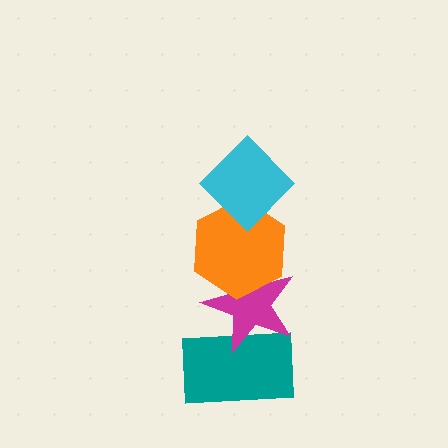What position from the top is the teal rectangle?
The teal rectangle is 4th from the top.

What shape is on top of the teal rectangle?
The magenta star is on top of the teal rectangle.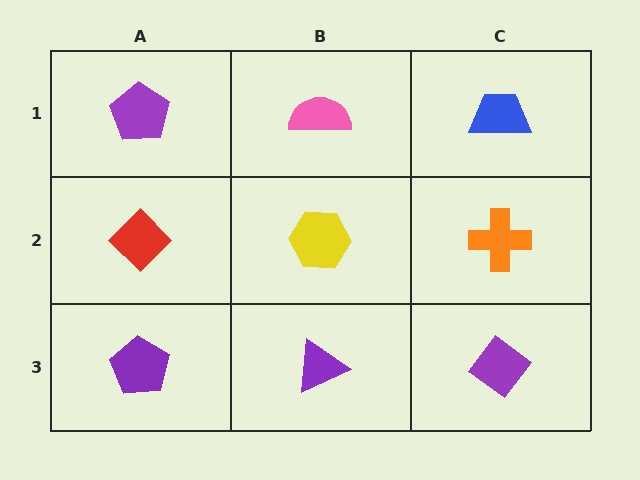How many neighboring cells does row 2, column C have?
3.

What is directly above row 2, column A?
A purple pentagon.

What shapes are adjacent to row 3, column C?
An orange cross (row 2, column C), a purple triangle (row 3, column B).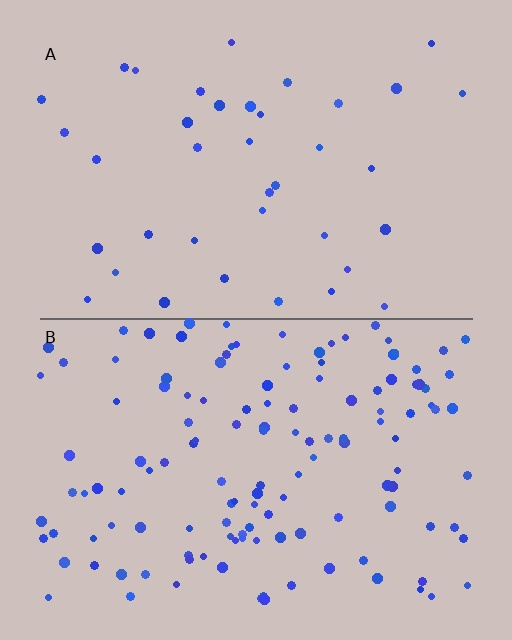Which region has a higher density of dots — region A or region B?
B (the bottom).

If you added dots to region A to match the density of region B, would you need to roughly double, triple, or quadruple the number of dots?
Approximately triple.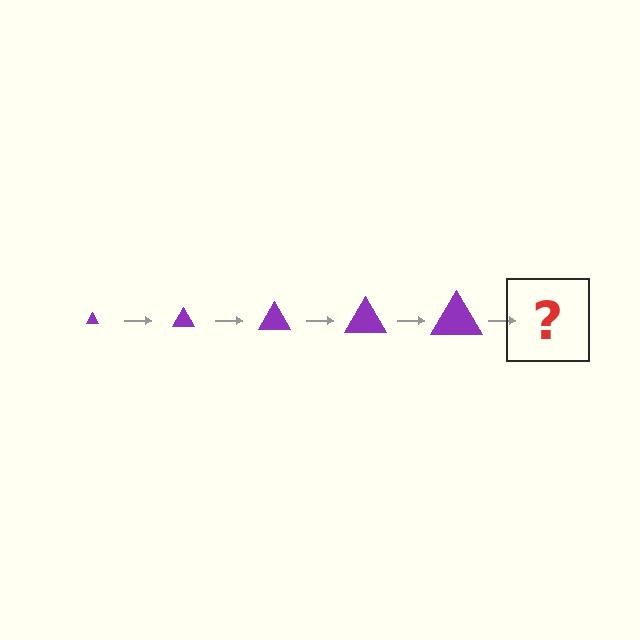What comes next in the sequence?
The next element should be a purple triangle, larger than the previous one.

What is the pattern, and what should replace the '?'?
The pattern is that the triangle gets progressively larger each step. The '?' should be a purple triangle, larger than the previous one.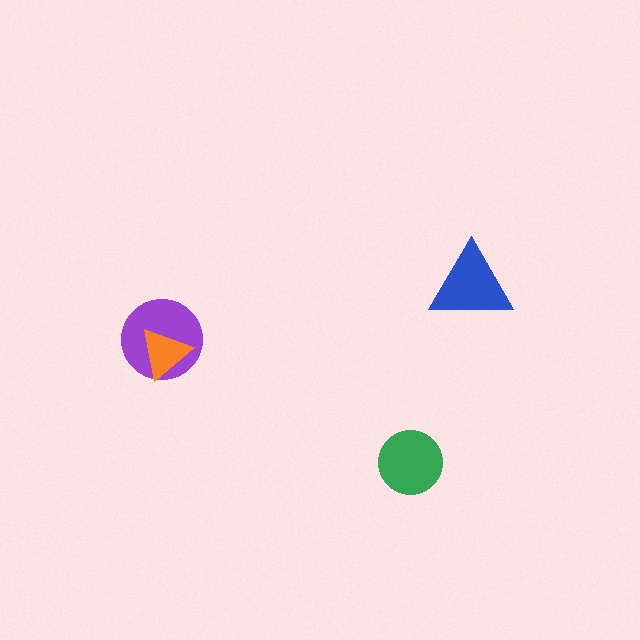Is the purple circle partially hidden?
Yes, it is partially covered by another shape.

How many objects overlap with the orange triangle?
1 object overlaps with the orange triangle.